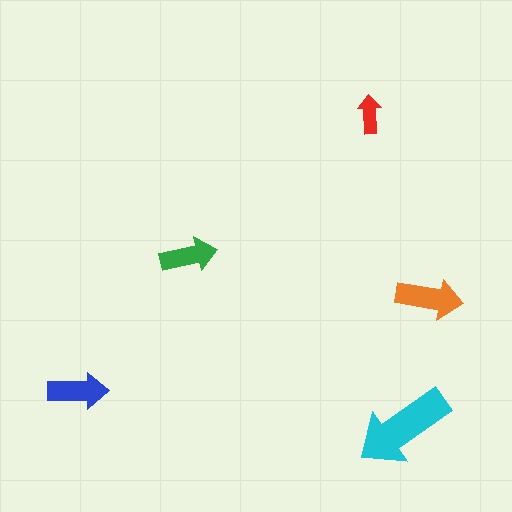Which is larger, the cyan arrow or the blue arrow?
The cyan one.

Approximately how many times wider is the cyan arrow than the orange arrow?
About 1.5 times wider.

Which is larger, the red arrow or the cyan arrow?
The cyan one.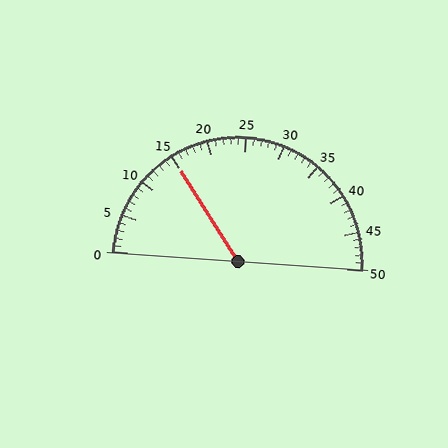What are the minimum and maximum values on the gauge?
The gauge ranges from 0 to 50.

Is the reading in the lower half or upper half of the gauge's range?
The reading is in the lower half of the range (0 to 50).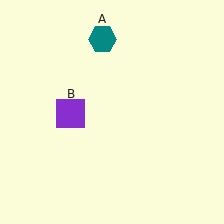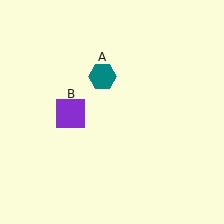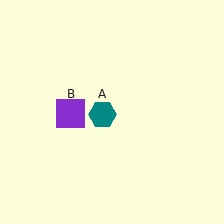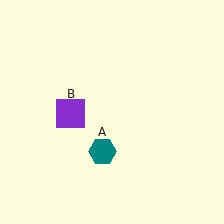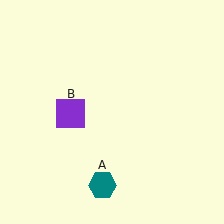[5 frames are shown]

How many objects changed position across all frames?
1 object changed position: teal hexagon (object A).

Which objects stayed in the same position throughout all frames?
Purple square (object B) remained stationary.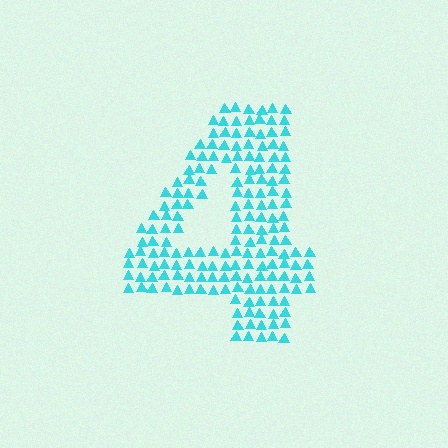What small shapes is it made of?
It is made of small triangles.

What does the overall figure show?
The overall figure shows the digit 4.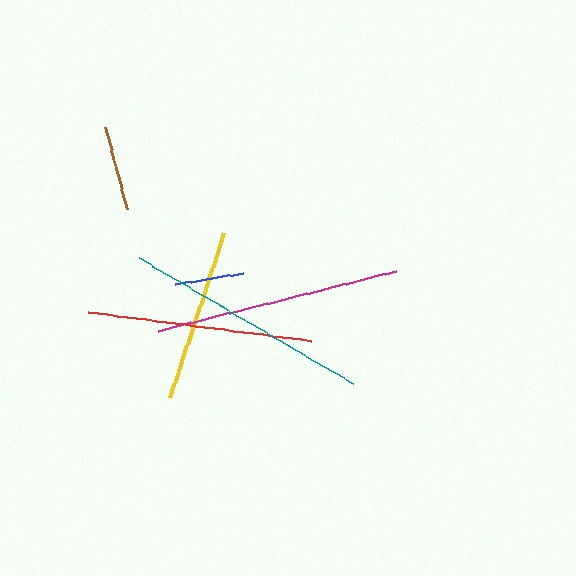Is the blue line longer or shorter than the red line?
The red line is longer than the blue line.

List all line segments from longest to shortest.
From longest to shortest: teal, magenta, red, yellow, brown, blue.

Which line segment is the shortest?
The blue line is the shortest at approximately 69 pixels.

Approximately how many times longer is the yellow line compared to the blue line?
The yellow line is approximately 2.5 times the length of the blue line.